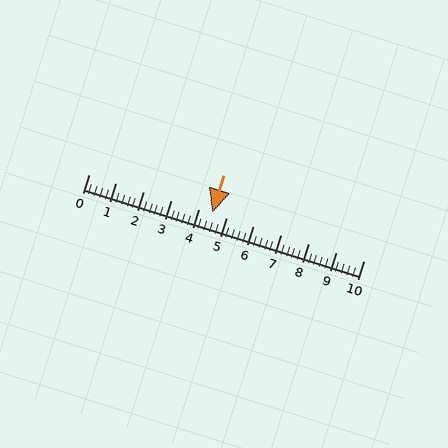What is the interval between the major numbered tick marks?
The major tick marks are spaced 1 units apart.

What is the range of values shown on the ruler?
The ruler shows values from 0 to 10.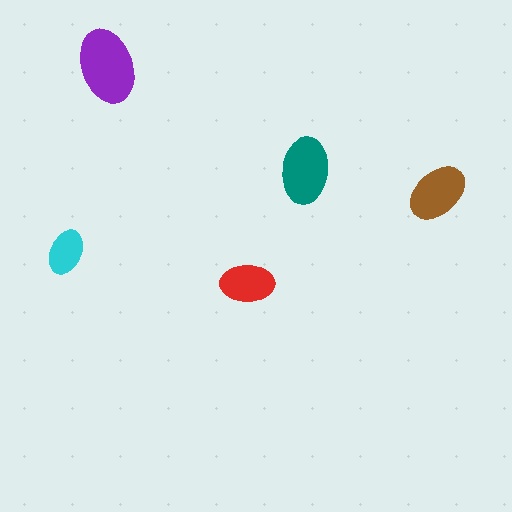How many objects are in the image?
There are 5 objects in the image.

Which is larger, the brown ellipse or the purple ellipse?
The purple one.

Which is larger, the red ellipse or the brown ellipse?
The brown one.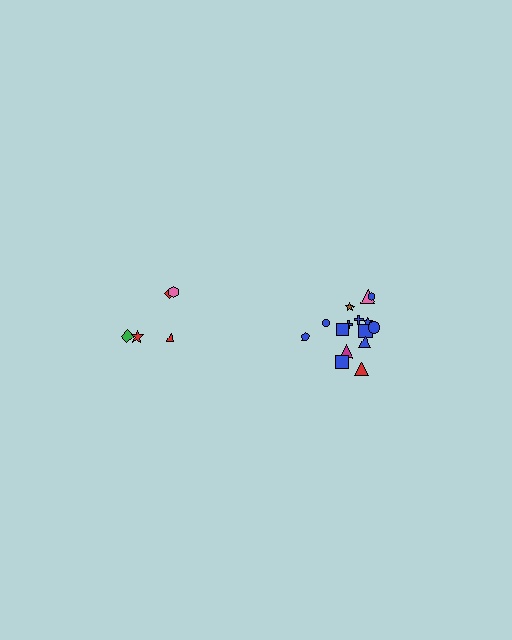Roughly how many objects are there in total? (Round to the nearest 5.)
Roughly 20 objects in total.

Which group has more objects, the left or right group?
The right group.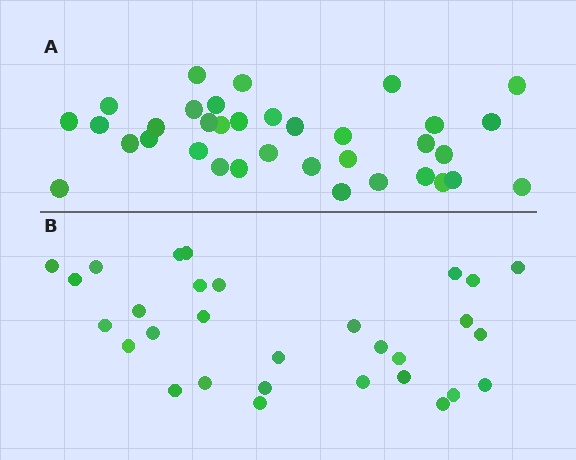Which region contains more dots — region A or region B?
Region A (the top region) has more dots.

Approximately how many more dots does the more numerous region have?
Region A has about 5 more dots than region B.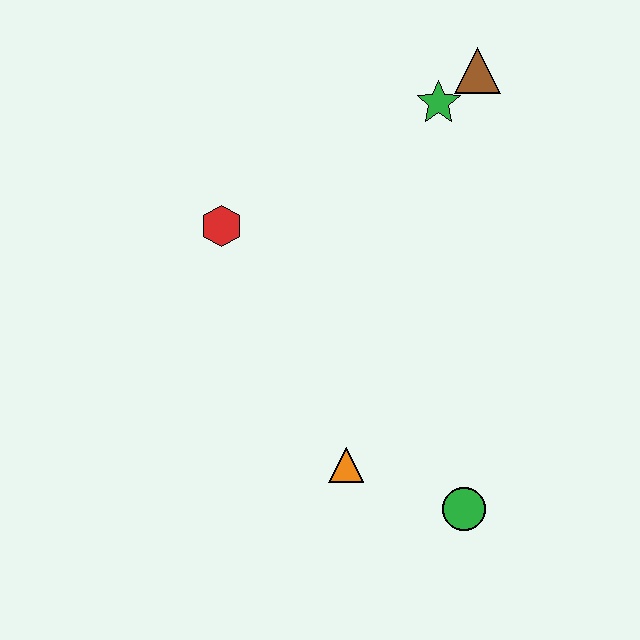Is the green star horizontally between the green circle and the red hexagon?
Yes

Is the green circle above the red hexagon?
No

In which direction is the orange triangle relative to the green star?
The orange triangle is below the green star.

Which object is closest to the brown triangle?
The green star is closest to the brown triangle.